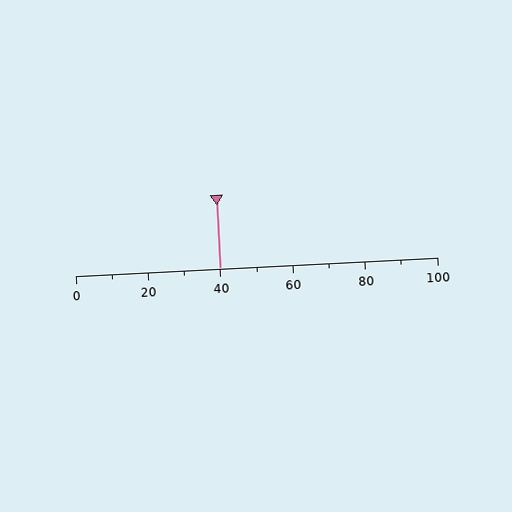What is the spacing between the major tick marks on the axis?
The major ticks are spaced 20 apart.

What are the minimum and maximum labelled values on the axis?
The axis runs from 0 to 100.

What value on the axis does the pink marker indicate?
The marker indicates approximately 40.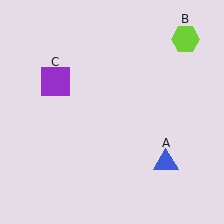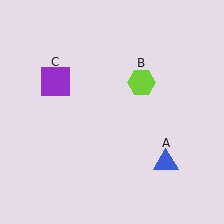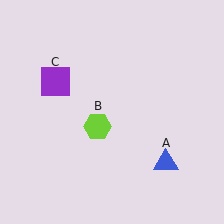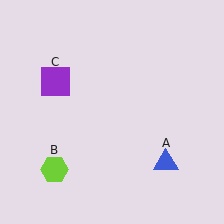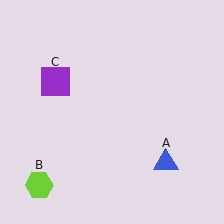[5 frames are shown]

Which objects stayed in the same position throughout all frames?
Blue triangle (object A) and purple square (object C) remained stationary.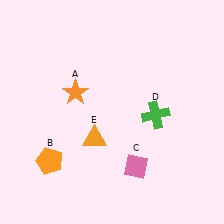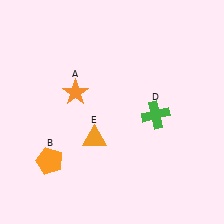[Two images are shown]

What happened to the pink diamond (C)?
The pink diamond (C) was removed in Image 2. It was in the bottom-right area of Image 1.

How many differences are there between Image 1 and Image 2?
There is 1 difference between the two images.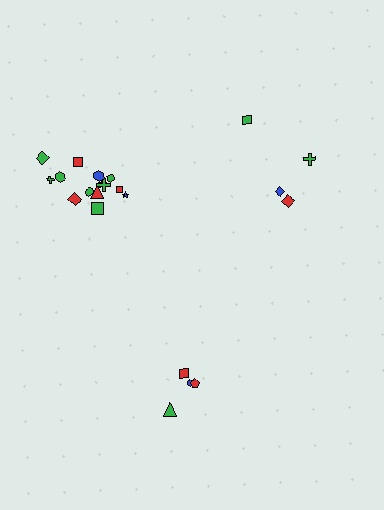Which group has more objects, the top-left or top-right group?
The top-left group.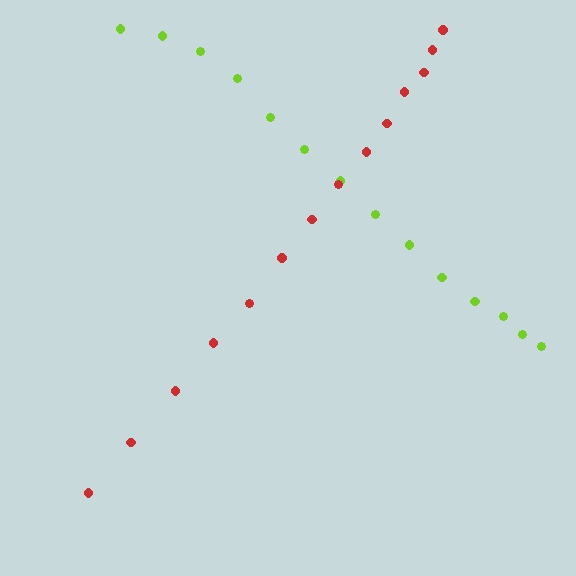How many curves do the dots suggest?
There are 2 distinct paths.